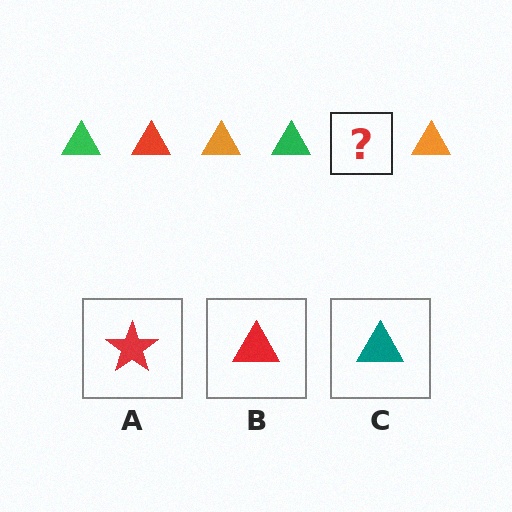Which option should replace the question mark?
Option B.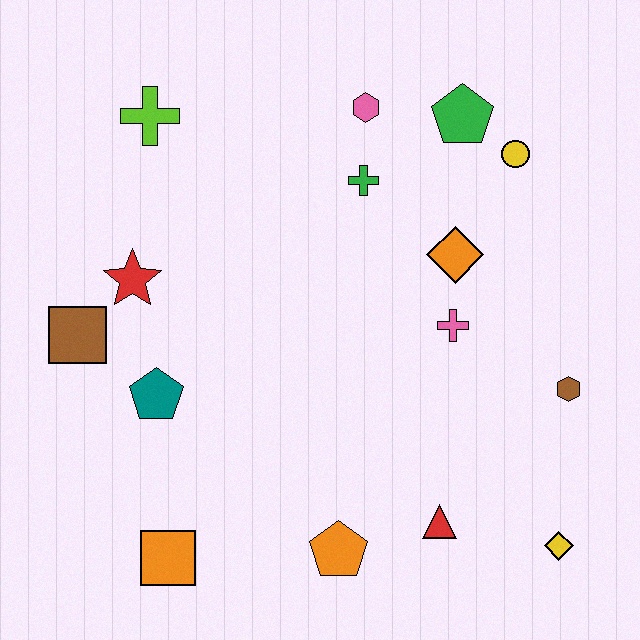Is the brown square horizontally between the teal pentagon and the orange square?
No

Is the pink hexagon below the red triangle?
No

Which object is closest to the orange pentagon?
The red triangle is closest to the orange pentagon.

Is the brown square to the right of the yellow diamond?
No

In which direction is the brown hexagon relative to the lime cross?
The brown hexagon is to the right of the lime cross.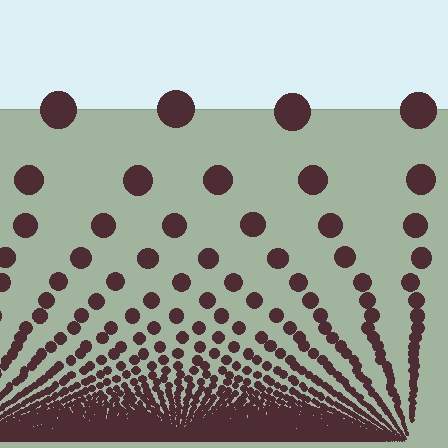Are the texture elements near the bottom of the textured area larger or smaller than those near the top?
Smaller. The gradient is inverted — elements near the bottom are smaller and denser.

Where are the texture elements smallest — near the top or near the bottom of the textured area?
Near the bottom.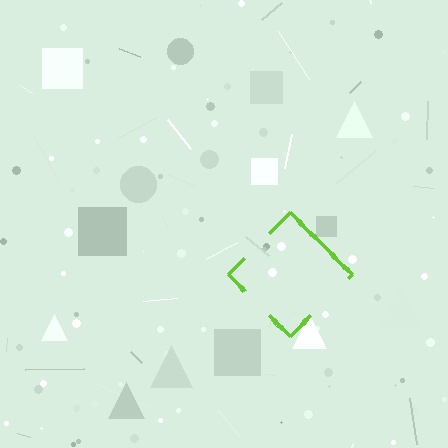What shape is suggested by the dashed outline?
The dashed outline suggests a diamond.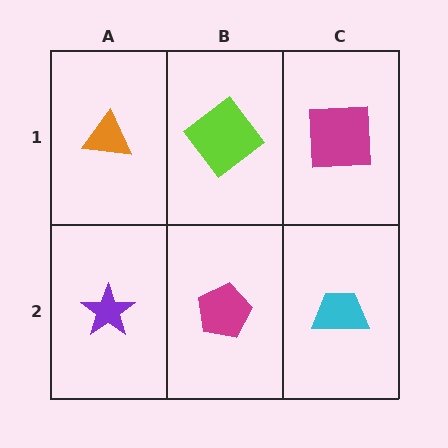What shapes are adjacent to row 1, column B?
A magenta pentagon (row 2, column B), an orange triangle (row 1, column A), a magenta square (row 1, column C).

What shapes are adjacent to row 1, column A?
A purple star (row 2, column A), a lime diamond (row 1, column B).